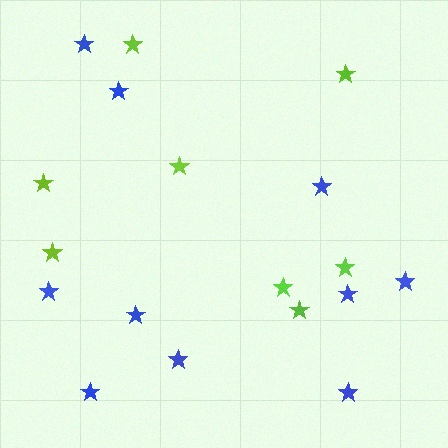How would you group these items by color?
There are 2 groups: one group of lime stars (8) and one group of blue stars (10).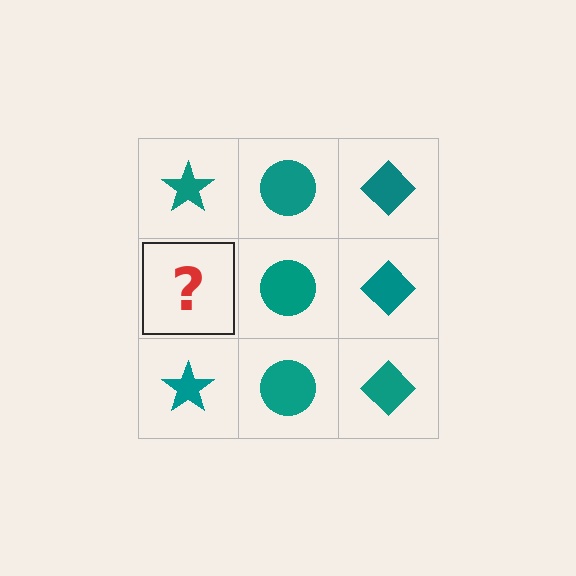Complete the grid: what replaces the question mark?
The question mark should be replaced with a teal star.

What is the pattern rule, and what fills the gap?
The rule is that each column has a consistent shape. The gap should be filled with a teal star.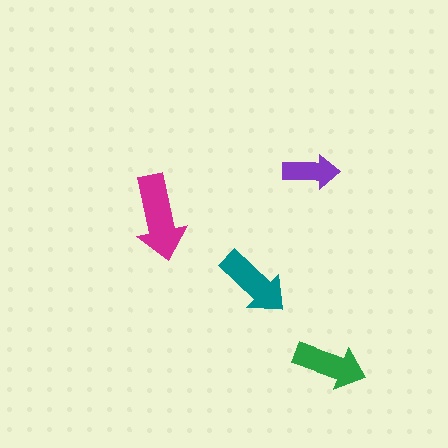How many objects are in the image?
There are 4 objects in the image.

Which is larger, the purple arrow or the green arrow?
The green one.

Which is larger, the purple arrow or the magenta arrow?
The magenta one.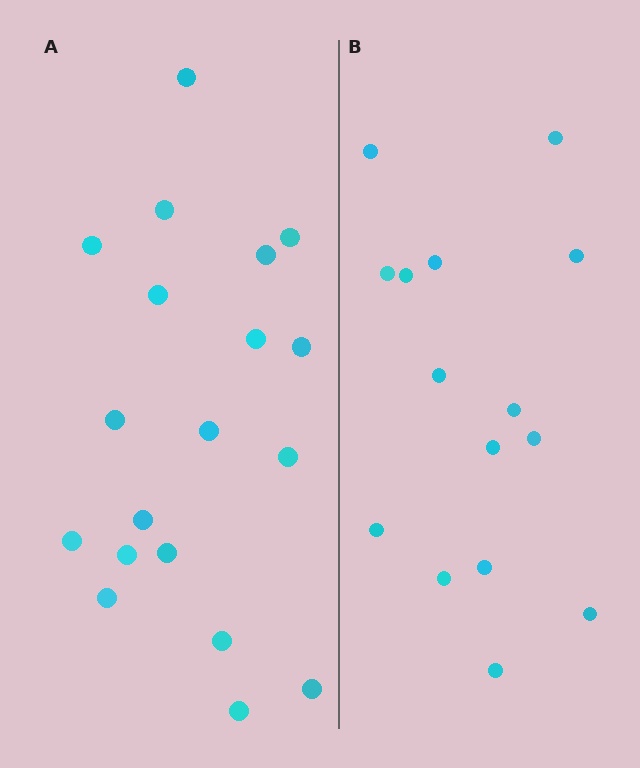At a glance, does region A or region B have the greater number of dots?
Region A (the left region) has more dots.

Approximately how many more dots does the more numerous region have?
Region A has about 4 more dots than region B.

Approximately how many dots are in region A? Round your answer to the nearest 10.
About 20 dots. (The exact count is 19, which rounds to 20.)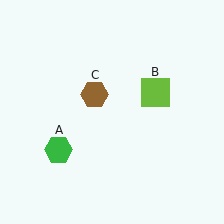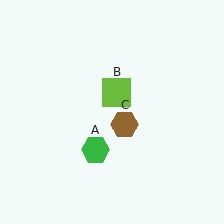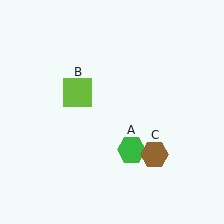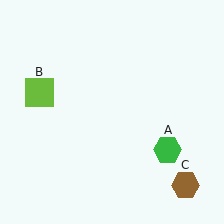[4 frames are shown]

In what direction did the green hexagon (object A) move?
The green hexagon (object A) moved right.